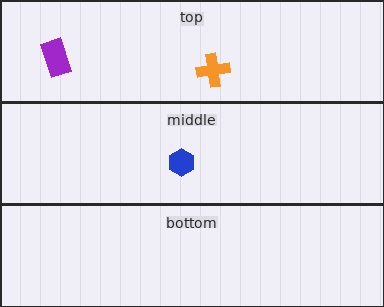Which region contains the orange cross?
The top region.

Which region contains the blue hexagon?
The middle region.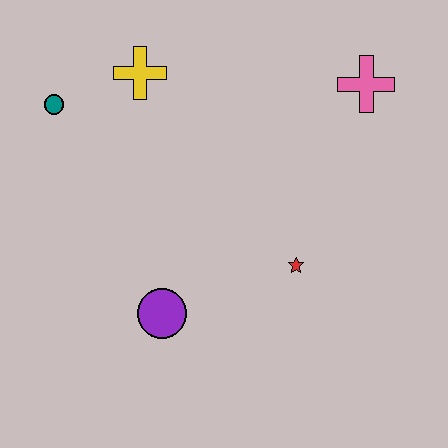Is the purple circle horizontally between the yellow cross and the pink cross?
Yes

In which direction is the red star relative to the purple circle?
The red star is to the right of the purple circle.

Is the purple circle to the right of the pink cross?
No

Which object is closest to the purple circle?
The red star is closest to the purple circle.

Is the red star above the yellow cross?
No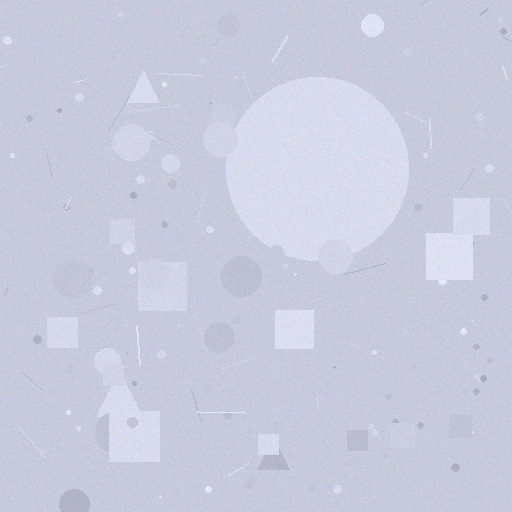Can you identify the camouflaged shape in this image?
The camouflaged shape is a circle.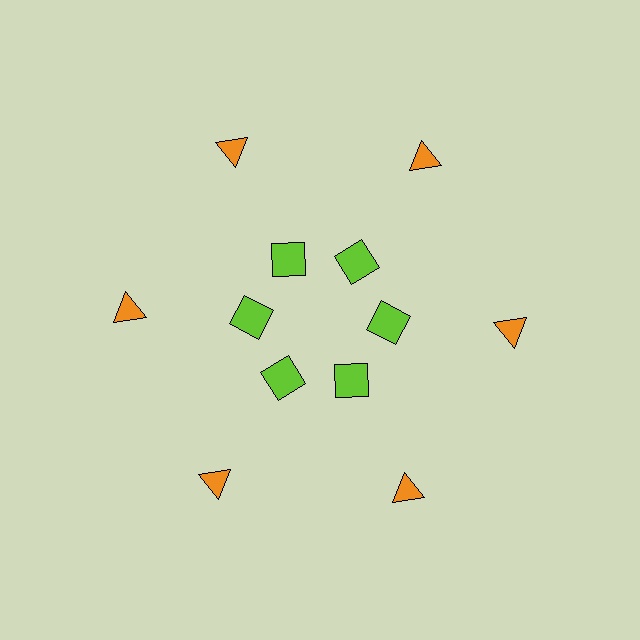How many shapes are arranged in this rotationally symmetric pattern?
There are 12 shapes, arranged in 6 groups of 2.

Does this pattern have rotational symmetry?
Yes, this pattern has 6-fold rotational symmetry. It looks the same after rotating 60 degrees around the center.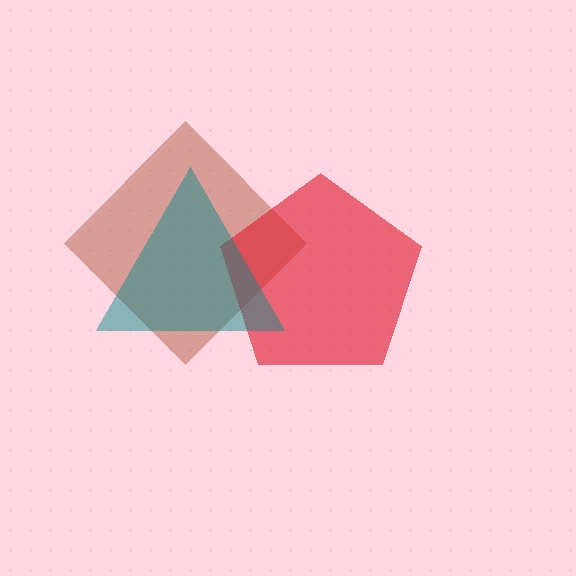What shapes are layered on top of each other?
The layered shapes are: a brown diamond, a red pentagon, a teal triangle.